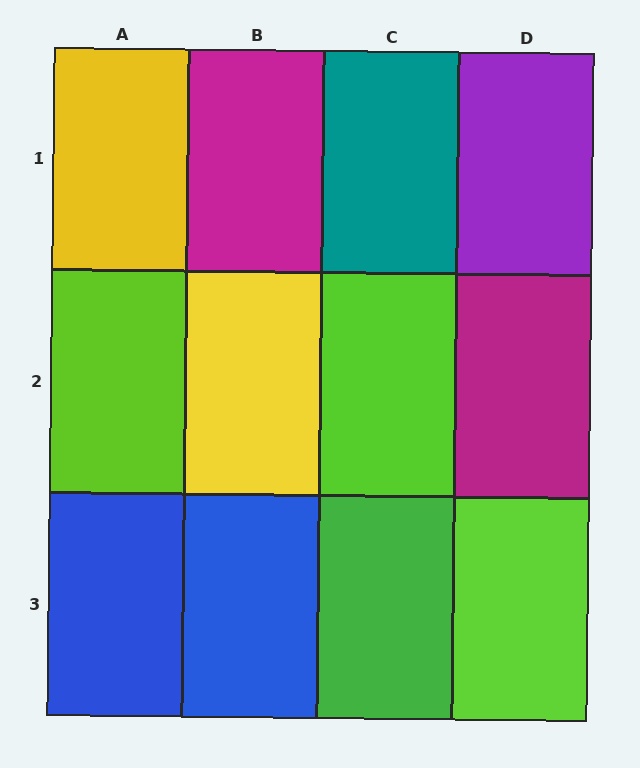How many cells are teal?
1 cell is teal.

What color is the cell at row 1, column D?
Purple.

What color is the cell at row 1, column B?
Magenta.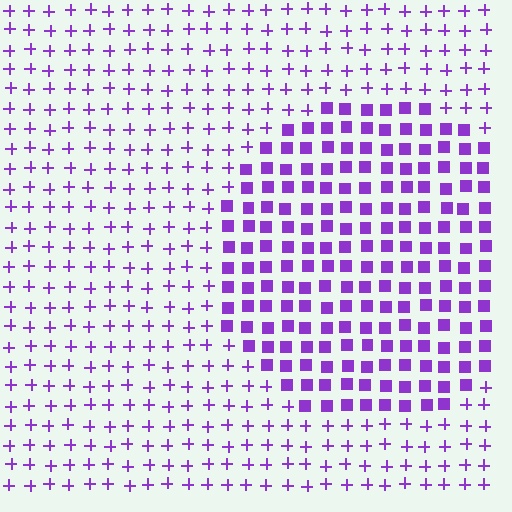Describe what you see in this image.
The image is filled with small purple elements arranged in a uniform grid. A circle-shaped region contains squares, while the surrounding area contains plus signs. The boundary is defined purely by the change in element shape.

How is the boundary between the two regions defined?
The boundary is defined by a change in element shape: squares inside vs. plus signs outside. All elements share the same color and spacing.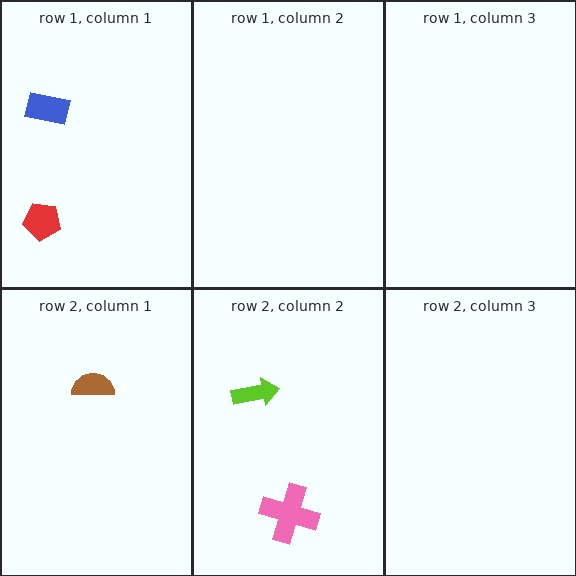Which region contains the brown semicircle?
The row 2, column 1 region.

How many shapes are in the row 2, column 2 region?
2.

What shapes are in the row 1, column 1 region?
The blue rectangle, the red pentagon.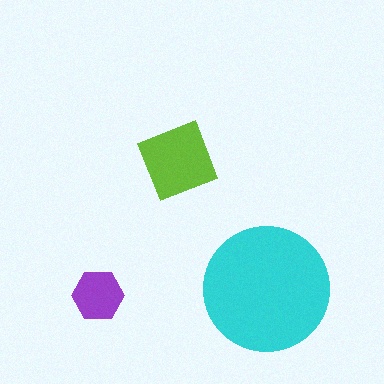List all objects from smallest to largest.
The purple hexagon, the lime square, the cyan circle.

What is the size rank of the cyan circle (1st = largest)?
1st.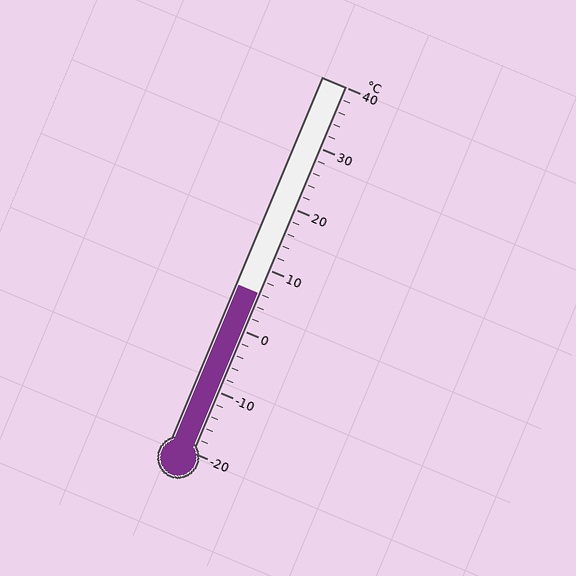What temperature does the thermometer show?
The thermometer shows approximately 6°C.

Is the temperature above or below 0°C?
The temperature is above 0°C.